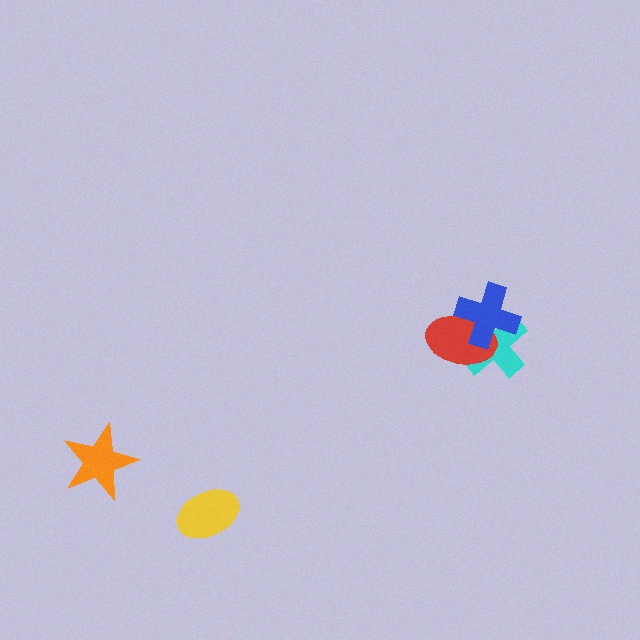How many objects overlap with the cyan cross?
2 objects overlap with the cyan cross.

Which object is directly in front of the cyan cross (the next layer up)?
The red ellipse is directly in front of the cyan cross.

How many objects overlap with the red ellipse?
2 objects overlap with the red ellipse.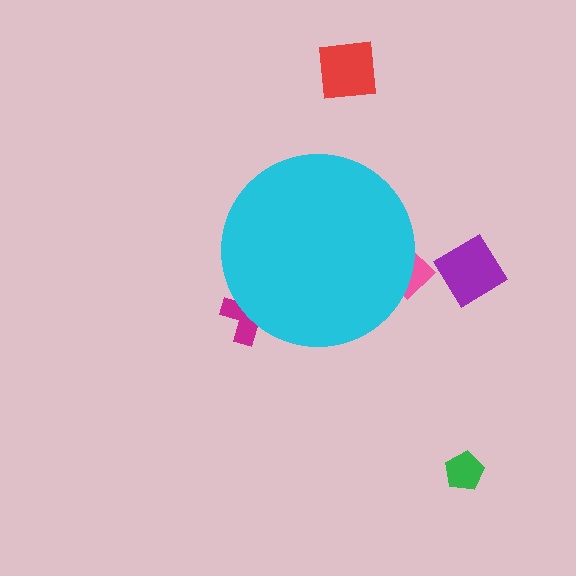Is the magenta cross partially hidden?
Yes, the magenta cross is partially hidden behind the cyan circle.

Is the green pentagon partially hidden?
No, the green pentagon is fully visible.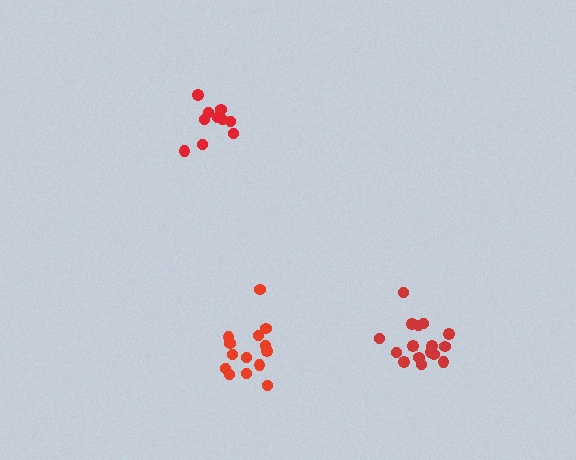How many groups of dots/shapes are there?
There are 3 groups.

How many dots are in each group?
Group 1: 14 dots, Group 2: 10 dots, Group 3: 16 dots (40 total).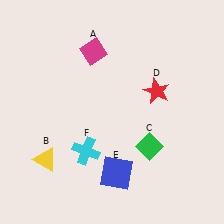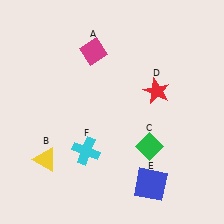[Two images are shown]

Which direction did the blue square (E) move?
The blue square (E) moved right.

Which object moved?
The blue square (E) moved right.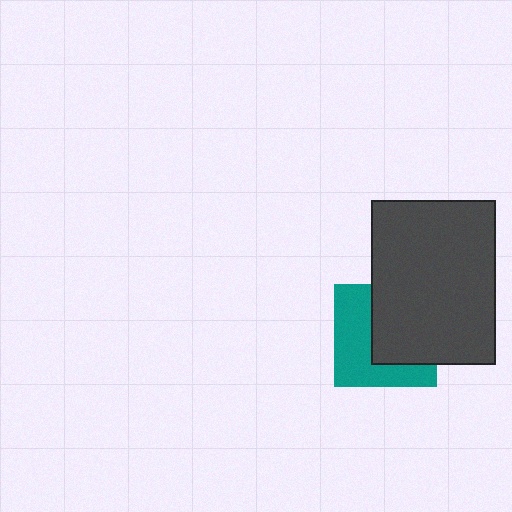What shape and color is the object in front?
The object in front is a dark gray rectangle.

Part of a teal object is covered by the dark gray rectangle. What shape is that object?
It is a square.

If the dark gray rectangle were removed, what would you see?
You would see the complete teal square.